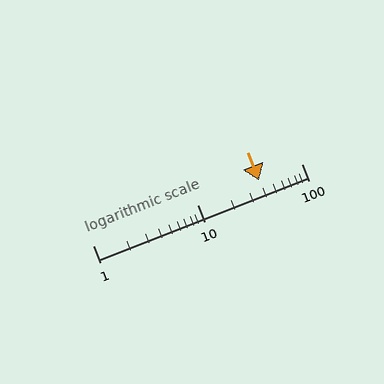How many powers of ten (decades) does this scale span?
The scale spans 2 decades, from 1 to 100.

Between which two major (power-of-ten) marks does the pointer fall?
The pointer is between 10 and 100.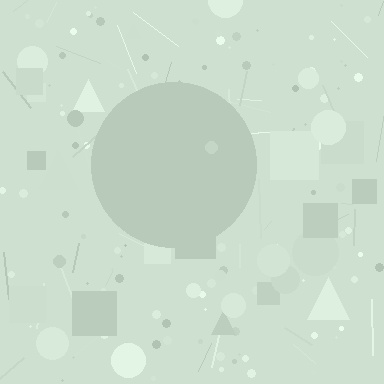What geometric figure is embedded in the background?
A circle is embedded in the background.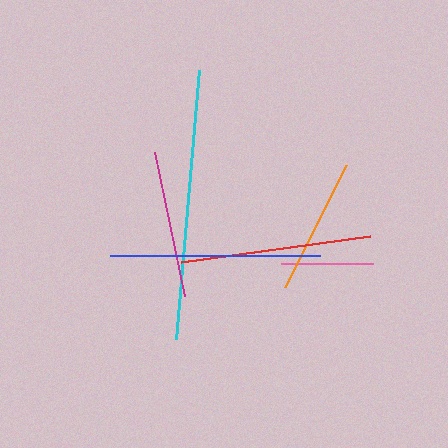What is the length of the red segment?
The red segment is approximately 190 pixels long.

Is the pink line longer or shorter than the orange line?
The orange line is longer than the pink line.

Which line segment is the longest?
The cyan line is the longest at approximately 270 pixels.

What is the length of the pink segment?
The pink segment is approximately 92 pixels long.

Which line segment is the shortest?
The pink line is the shortest at approximately 92 pixels.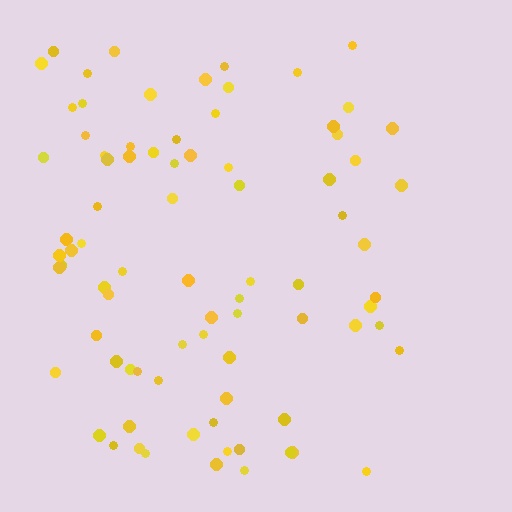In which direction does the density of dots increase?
From right to left, with the left side densest.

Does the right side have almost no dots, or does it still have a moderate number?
Still a moderate number, just noticeably fewer than the left.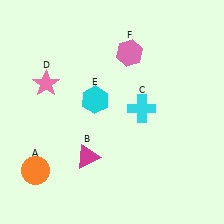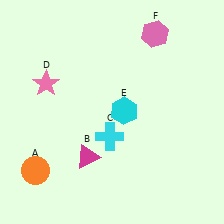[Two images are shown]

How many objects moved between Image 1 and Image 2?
3 objects moved between the two images.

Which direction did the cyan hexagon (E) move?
The cyan hexagon (E) moved right.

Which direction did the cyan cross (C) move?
The cyan cross (C) moved left.